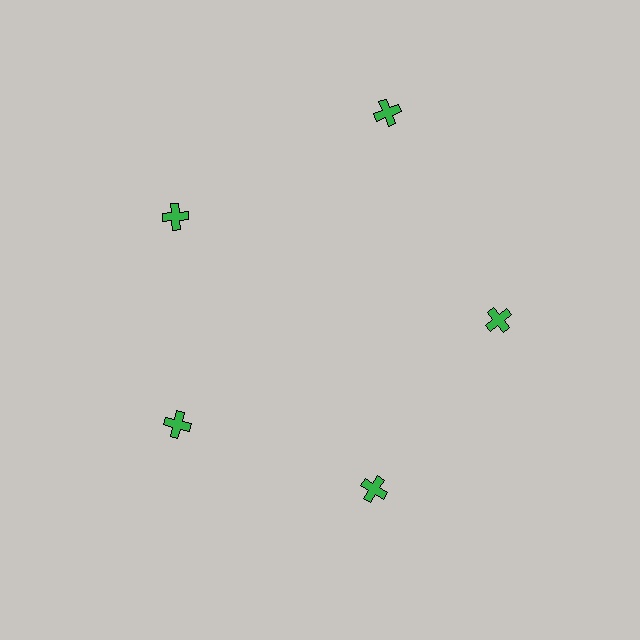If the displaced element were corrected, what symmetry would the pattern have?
It would have 5-fold rotational symmetry — the pattern would map onto itself every 72 degrees.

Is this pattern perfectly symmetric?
No. The 5 green crosses are arranged in a ring, but one element near the 1 o'clock position is pushed outward from the center, breaking the 5-fold rotational symmetry.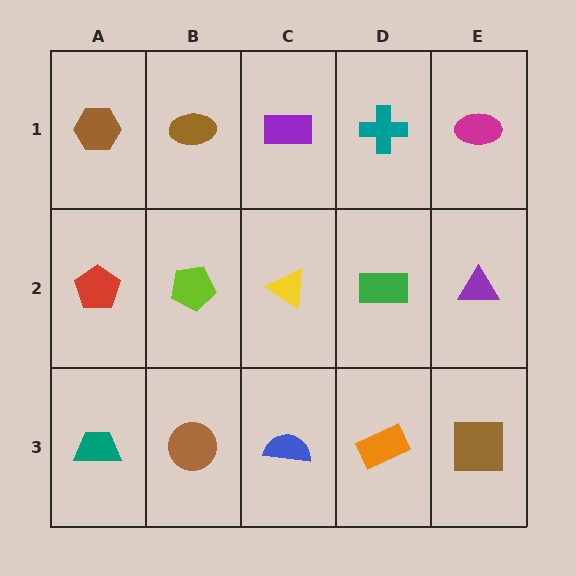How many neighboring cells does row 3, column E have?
2.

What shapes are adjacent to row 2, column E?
A magenta ellipse (row 1, column E), a brown square (row 3, column E), a green rectangle (row 2, column D).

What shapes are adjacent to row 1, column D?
A green rectangle (row 2, column D), a purple rectangle (row 1, column C), a magenta ellipse (row 1, column E).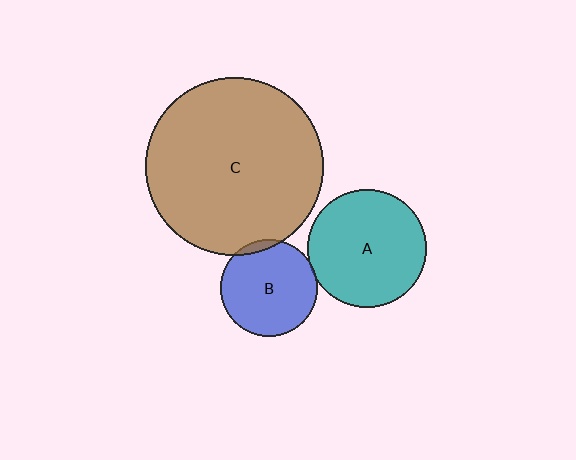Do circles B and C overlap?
Yes.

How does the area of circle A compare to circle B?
Approximately 1.5 times.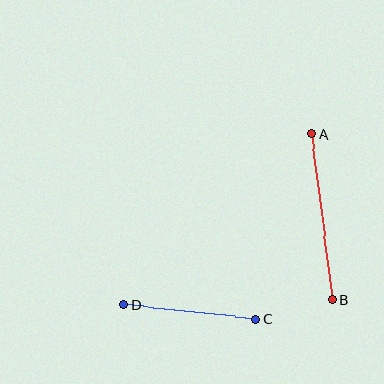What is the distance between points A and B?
The distance is approximately 166 pixels.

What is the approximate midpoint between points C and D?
The midpoint is at approximately (189, 312) pixels.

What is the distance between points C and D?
The distance is approximately 133 pixels.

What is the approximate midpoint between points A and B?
The midpoint is at approximately (322, 217) pixels.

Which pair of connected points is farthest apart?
Points A and B are farthest apart.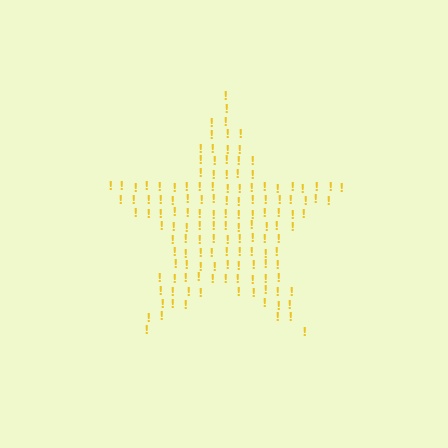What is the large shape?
The large shape is a star.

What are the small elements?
The small elements are exclamation marks.